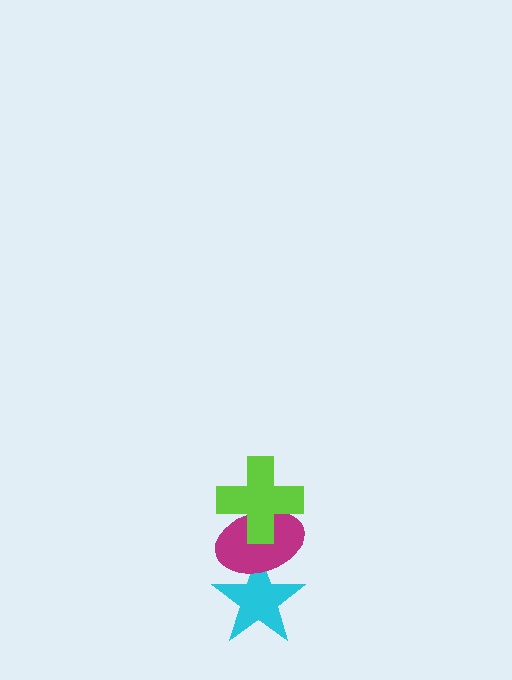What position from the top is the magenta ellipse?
The magenta ellipse is 2nd from the top.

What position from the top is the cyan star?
The cyan star is 3rd from the top.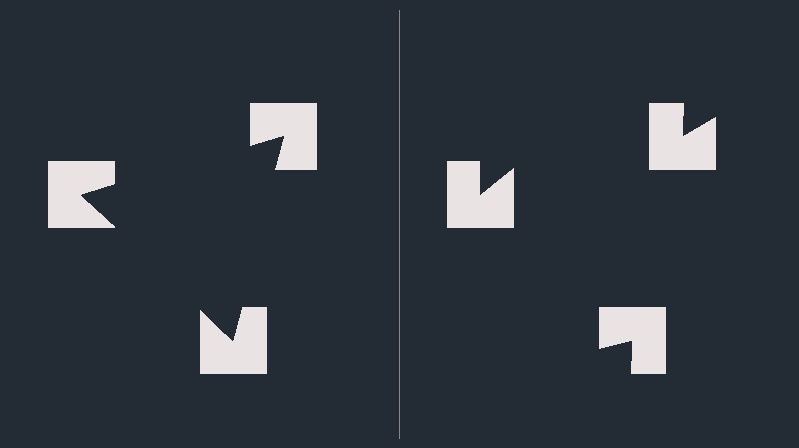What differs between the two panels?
The notched squares are positioned identically on both sides; only the wedge orientations differ. On the left they align to a triangle; on the right they are misaligned.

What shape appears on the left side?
An illusory triangle.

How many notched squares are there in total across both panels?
6 — 3 on each side.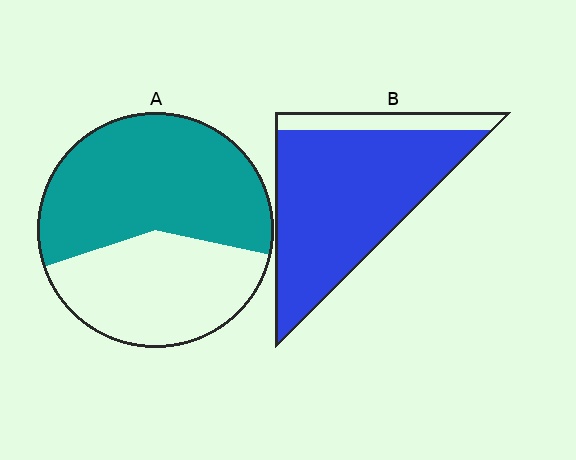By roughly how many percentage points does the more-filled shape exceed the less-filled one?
By roughly 25 percentage points (B over A).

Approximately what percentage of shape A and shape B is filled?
A is approximately 60% and B is approximately 85%.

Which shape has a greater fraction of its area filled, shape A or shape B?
Shape B.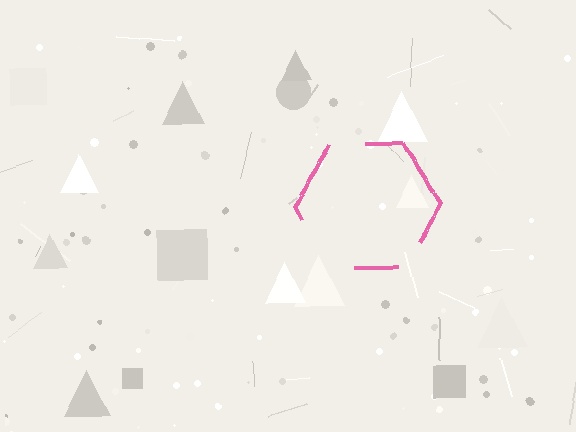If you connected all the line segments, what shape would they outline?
They would outline a hexagon.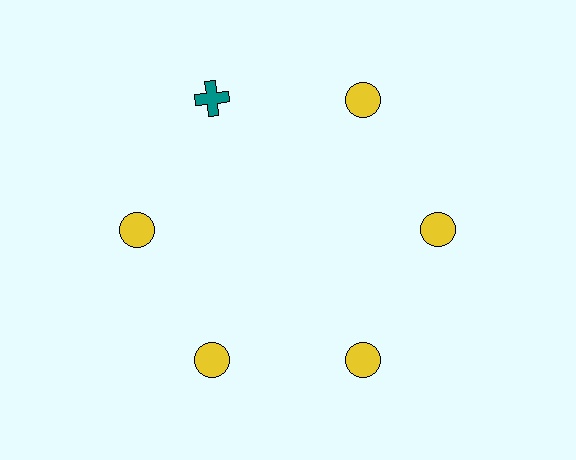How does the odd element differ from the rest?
It differs in both color (teal instead of yellow) and shape (cross instead of circle).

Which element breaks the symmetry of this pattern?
The teal cross at roughly the 11 o'clock position breaks the symmetry. All other shapes are yellow circles.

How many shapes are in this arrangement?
There are 6 shapes arranged in a ring pattern.